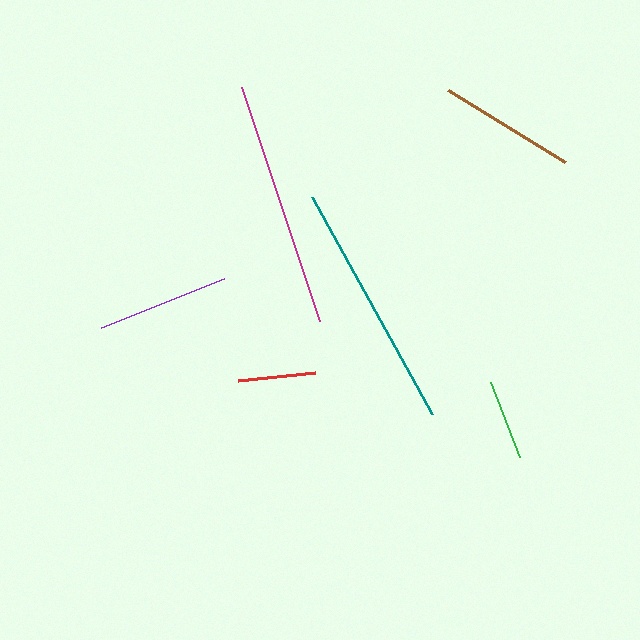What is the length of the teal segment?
The teal segment is approximately 248 pixels long.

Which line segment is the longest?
The teal line is the longest at approximately 248 pixels.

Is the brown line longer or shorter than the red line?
The brown line is longer than the red line.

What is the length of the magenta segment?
The magenta segment is approximately 246 pixels long.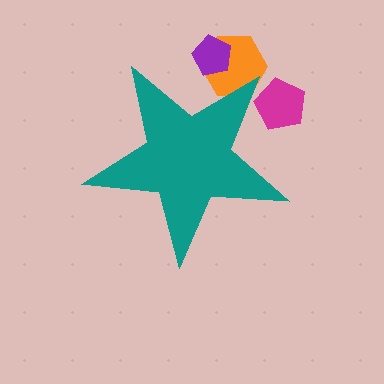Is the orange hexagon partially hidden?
Yes, the orange hexagon is partially hidden behind the teal star.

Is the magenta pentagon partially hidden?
Yes, the magenta pentagon is partially hidden behind the teal star.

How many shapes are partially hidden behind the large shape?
3 shapes are partially hidden.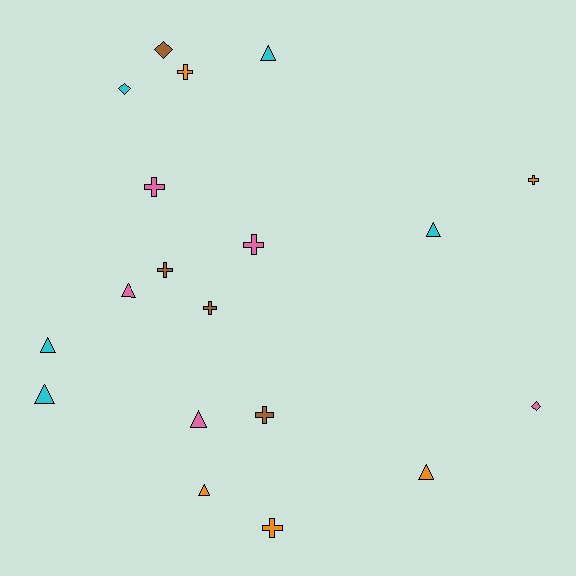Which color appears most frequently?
Orange, with 5 objects.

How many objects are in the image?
There are 19 objects.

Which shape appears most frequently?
Cross, with 8 objects.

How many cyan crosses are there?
There are no cyan crosses.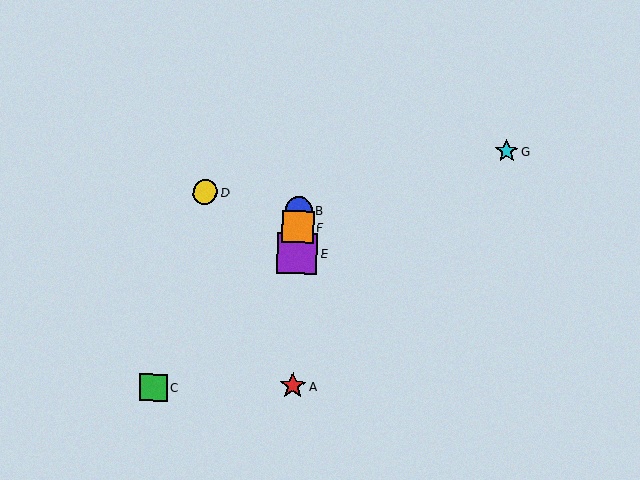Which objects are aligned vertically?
Objects A, B, E, F are aligned vertically.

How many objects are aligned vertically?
4 objects (A, B, E, F) are aligned vertically.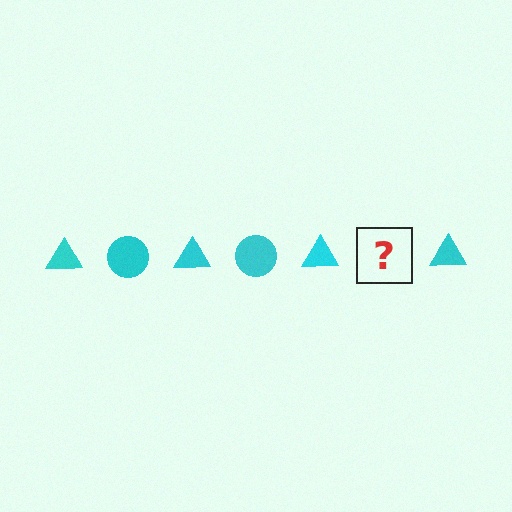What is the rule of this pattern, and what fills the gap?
The rule is that the pattern cycles through triangle, circle shapes in cyan. The gap should be filled with a cyan circle.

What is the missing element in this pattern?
The missing element is a cyan circle.